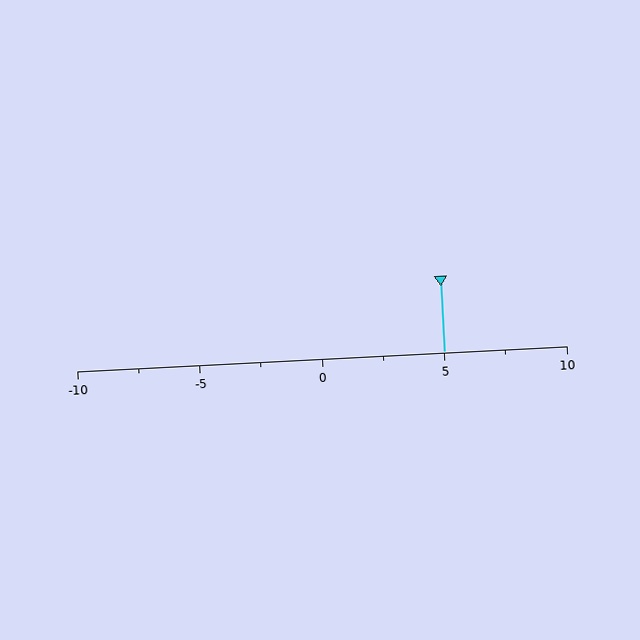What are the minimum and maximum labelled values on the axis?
The axis runs from -10 to 10.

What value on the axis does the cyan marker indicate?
The marker indicates approximately 5.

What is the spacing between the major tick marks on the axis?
The major ticks are spaced 5 apart.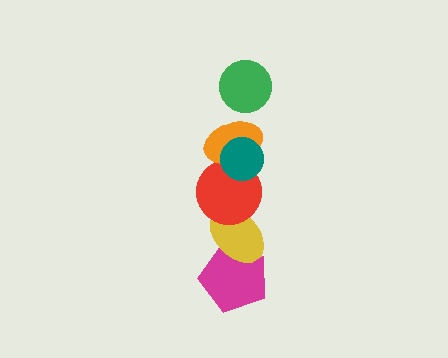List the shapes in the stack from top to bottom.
From top to bottom: the green circle, the teal circle, the orange ellipse, the red circle, the yellow ellipse, the magenta pentagon.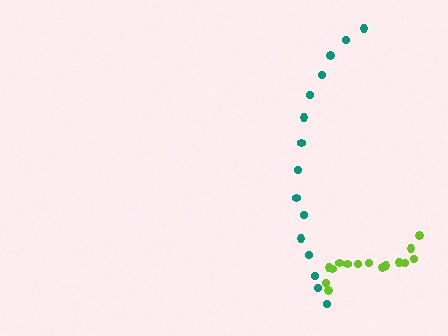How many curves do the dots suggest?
There are 2 distinct paths.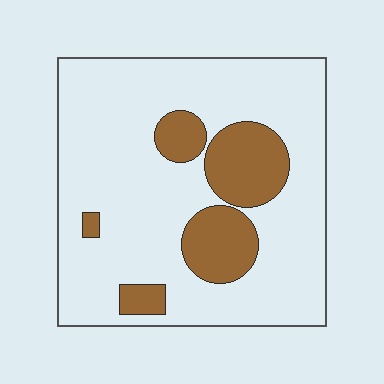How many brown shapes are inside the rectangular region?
5.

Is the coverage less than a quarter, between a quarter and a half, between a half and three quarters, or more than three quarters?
Less than a quarter.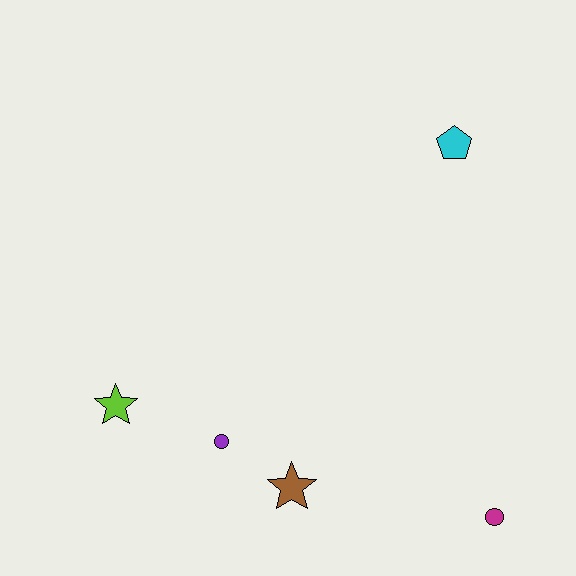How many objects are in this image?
There are 5 objects.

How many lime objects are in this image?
There is 1 lime object.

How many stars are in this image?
There are 2 stars.